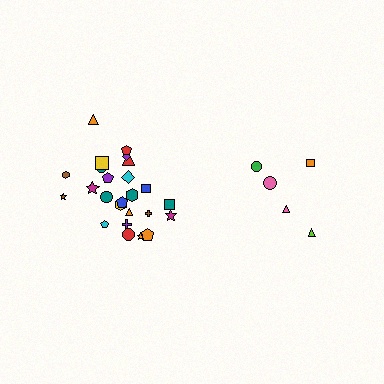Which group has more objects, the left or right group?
The left group.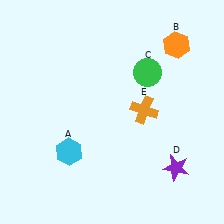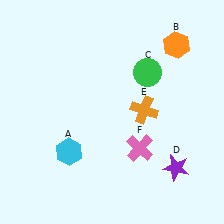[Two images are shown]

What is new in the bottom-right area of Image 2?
A pink cross (F) was added in the bottom-right area of Image 2.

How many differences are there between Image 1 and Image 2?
There is 1 difference between the two images.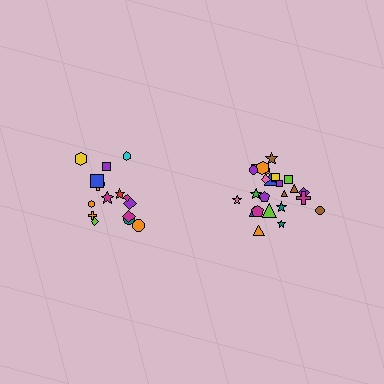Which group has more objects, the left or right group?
The right group.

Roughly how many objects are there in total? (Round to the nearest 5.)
Roughly 40 objects in total.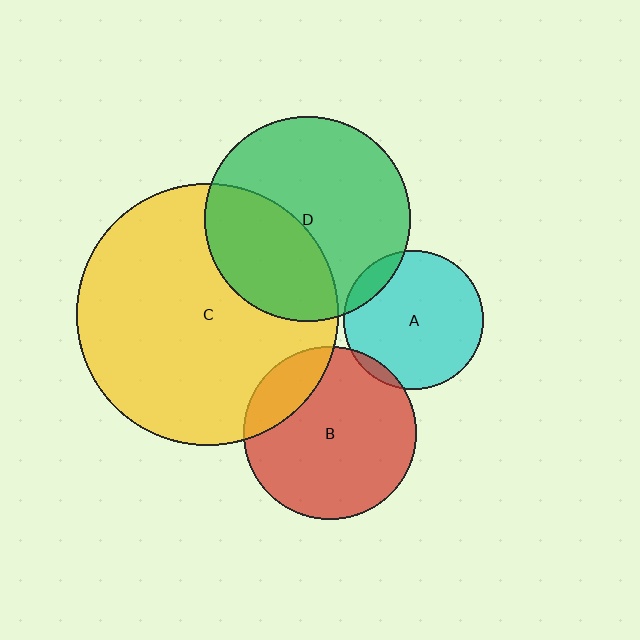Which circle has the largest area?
Circle C (yellow).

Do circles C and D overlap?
Yes.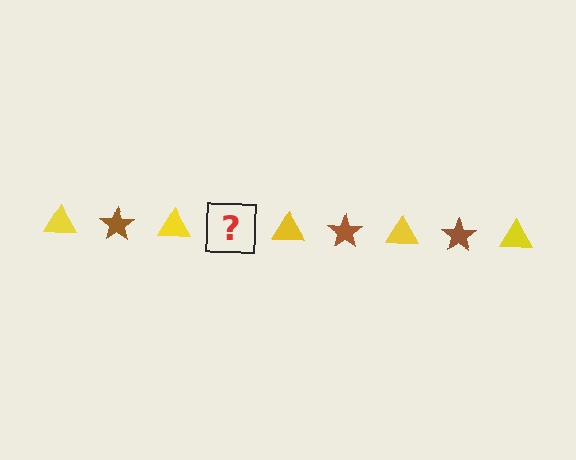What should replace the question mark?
The question mark should be replaced with a brown star.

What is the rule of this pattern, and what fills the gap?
The rule is that the pattern alternates between yellow triangle and brown star. The gap should be filled with a brown star.